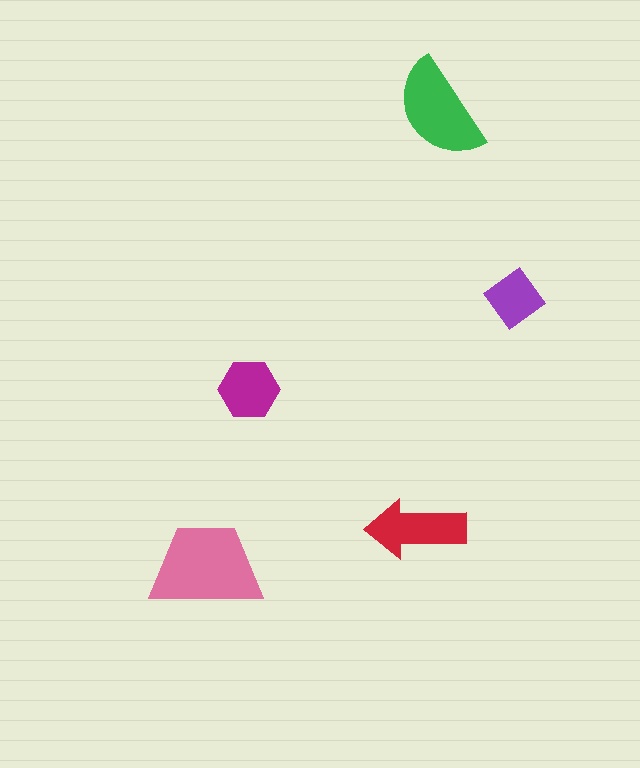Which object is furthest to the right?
The purple diamond is rightmost.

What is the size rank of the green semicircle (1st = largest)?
2nd.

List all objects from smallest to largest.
The purple diamond, the magenta hexagon, the red arrow, the green semicircle, the pink trapezoid.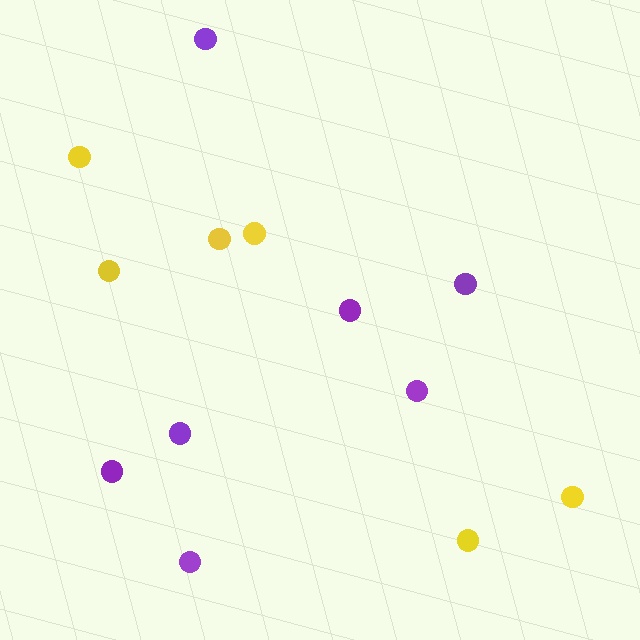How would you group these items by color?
There are 2 groups: one group of yellow circles (6) and one group of purple circles (7).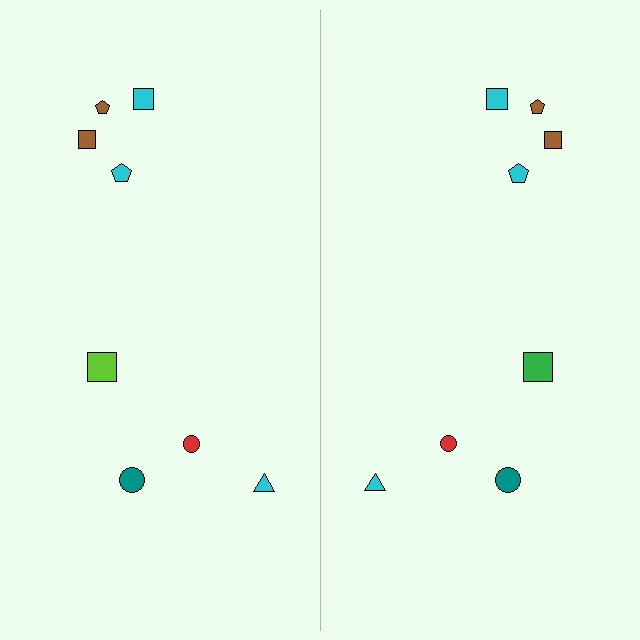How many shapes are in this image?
There are 16 shapes in this image.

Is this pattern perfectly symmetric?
No, the pattern is not perfectly symmetric. The green square on the right side breaks the symmetry — its mirror counterpart is lime.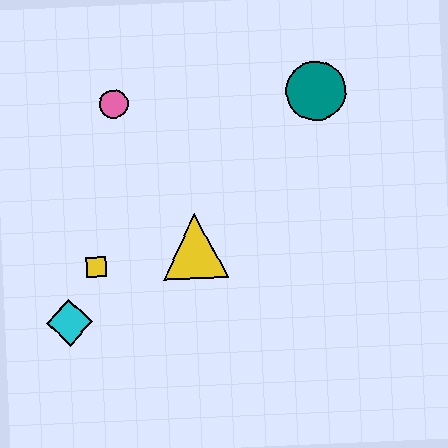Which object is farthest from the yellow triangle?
The teal circle is farthest from the yellow triangle.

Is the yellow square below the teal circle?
Yes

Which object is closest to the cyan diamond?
The yellow square is closest to the cyan diamond.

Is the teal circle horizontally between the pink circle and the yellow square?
No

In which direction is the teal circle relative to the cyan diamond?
The teal circle is to the right of the cyan diamond.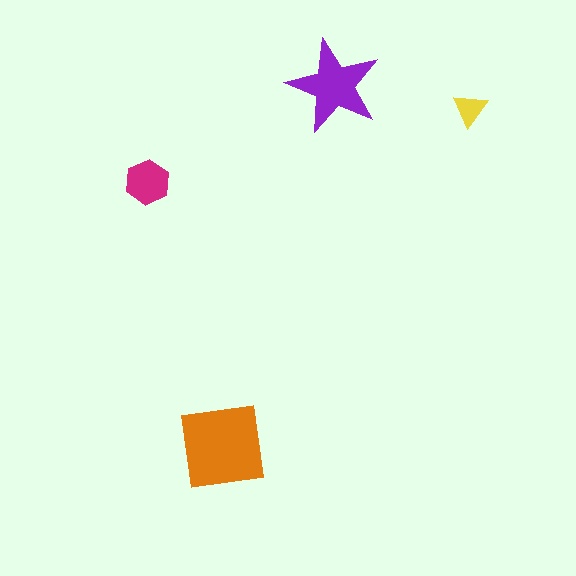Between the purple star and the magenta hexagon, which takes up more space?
The purple star.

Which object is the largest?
The orange square.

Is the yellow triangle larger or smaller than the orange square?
Smaller.